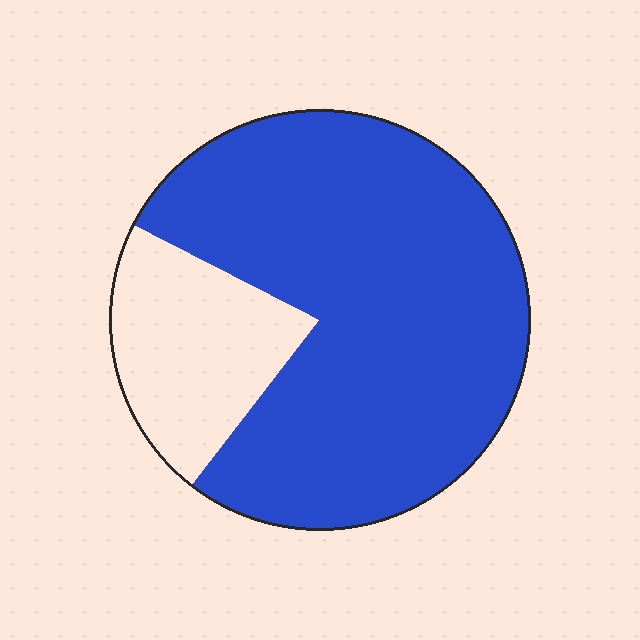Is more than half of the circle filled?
Yes.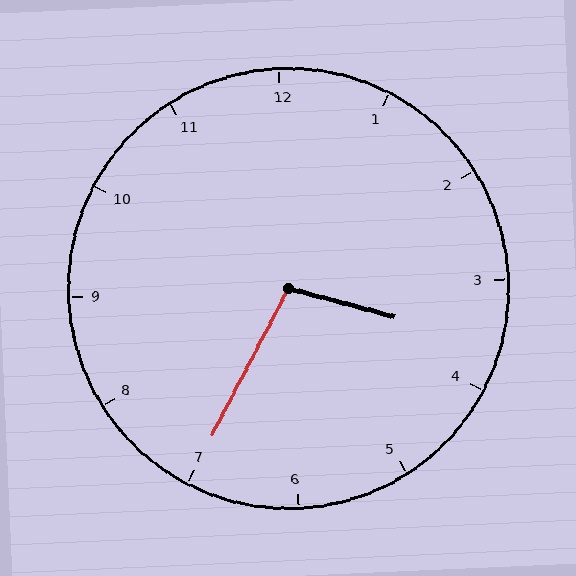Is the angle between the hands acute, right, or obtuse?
It is obtuse.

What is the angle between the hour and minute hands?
Approximately 102 degrees.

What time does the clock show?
3:35.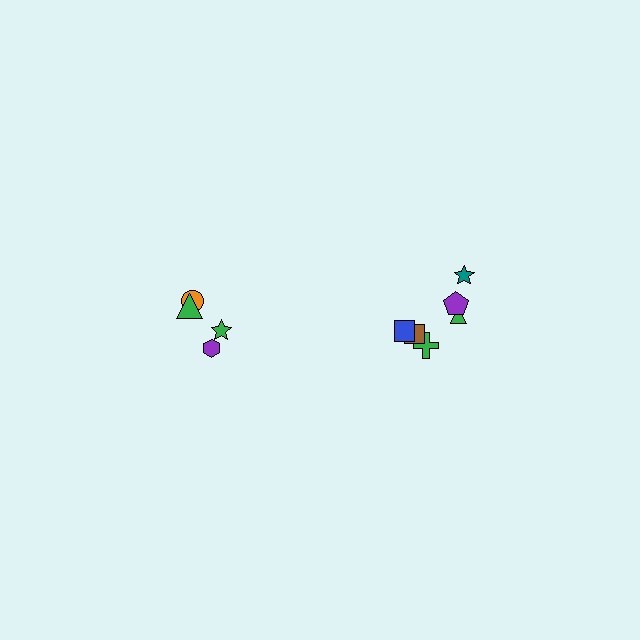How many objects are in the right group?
There are 6 objects.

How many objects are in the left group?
There are 4 objects.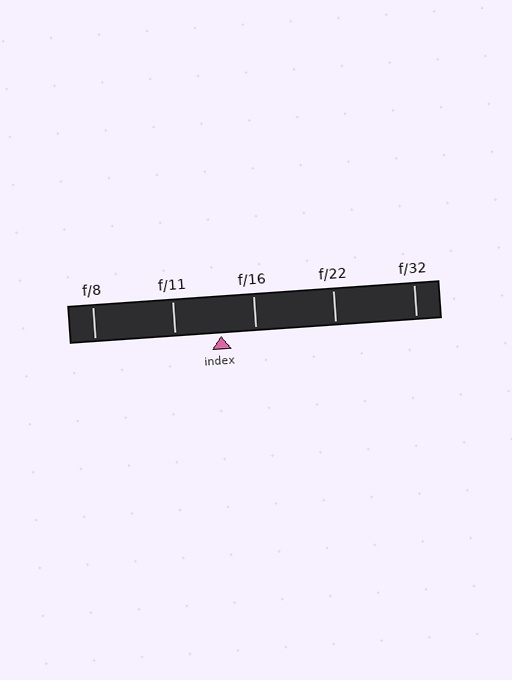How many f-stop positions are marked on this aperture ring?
There are 5 f-stop positions marked.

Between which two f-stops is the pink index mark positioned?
The index mark is between f/11 and f/16.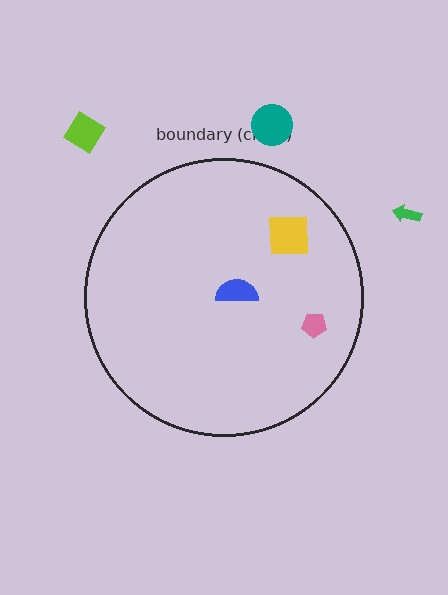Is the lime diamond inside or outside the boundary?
Outside.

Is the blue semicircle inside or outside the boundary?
Inside.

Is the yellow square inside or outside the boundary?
Inside.